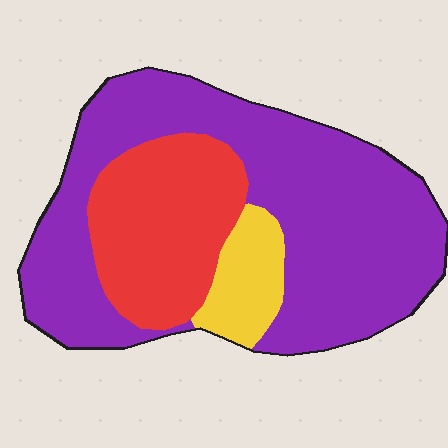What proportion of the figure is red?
Red takes up between a sixth and a third of the figure.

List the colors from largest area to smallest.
From largest to smallest: purple, red, yellow.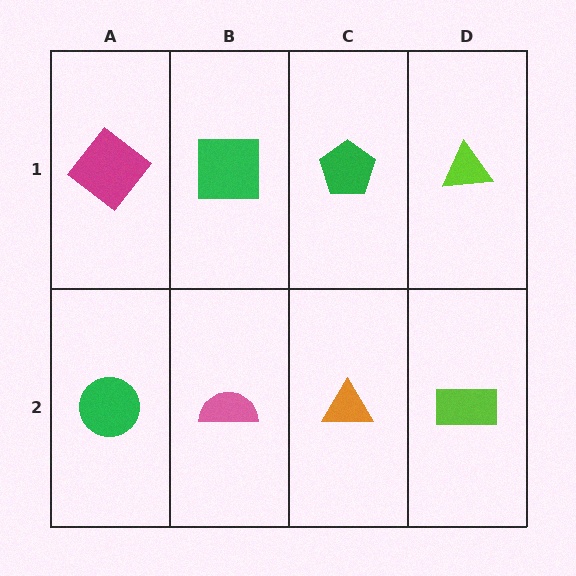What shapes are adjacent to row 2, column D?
A lime triangle (row 1, column D), an orange triangle (row 2, column C).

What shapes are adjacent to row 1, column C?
An orange triangle (row 2, column C), a green square (row 1, column B), a lime triangle (row 1, column D).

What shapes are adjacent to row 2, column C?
A green pentagon (row 1, column C), a pink semicircle (row 2, column B), a lime rectangle (row 2, column D).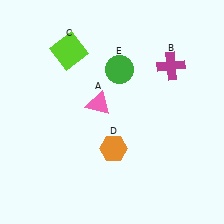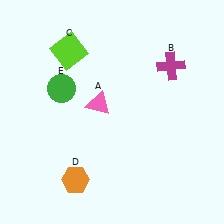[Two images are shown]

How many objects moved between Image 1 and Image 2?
2 objects moved between the two images.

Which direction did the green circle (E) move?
The green circle (E) moved left.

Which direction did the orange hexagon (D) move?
The orange hexagon (D) moved left.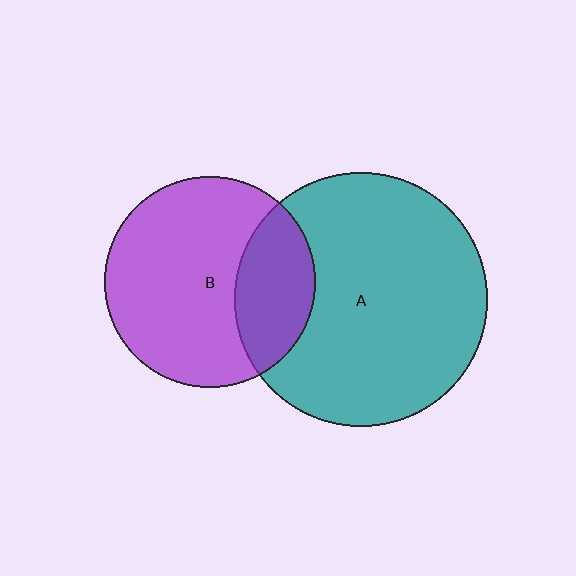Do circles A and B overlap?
Yes.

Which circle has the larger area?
Circle A (teal).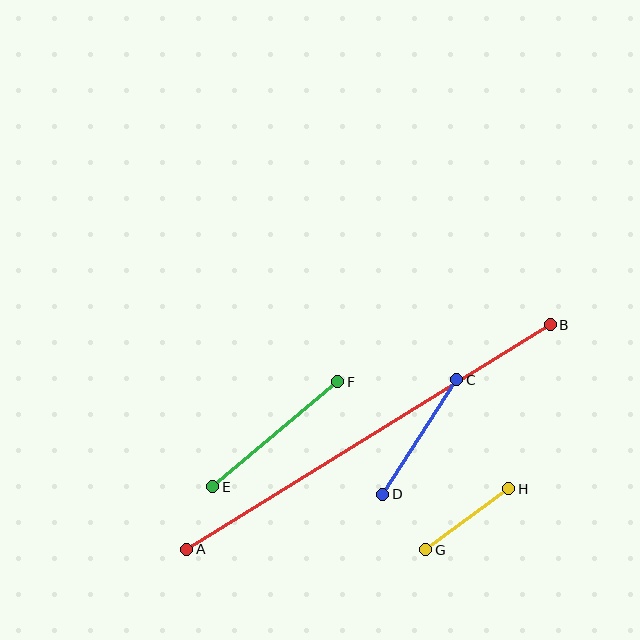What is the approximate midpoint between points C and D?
The midpoint is at approximately (420, 437) pixels.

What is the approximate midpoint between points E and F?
The midpoint is at approximately (275, 434) pixels.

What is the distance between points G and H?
The distance is approximately 103 pixels.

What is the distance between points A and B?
The distance is approximately 427 pixels.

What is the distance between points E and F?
The distance is approximately 163 pixels.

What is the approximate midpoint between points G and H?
The midpoint is at approximately (467, 519) pixels.